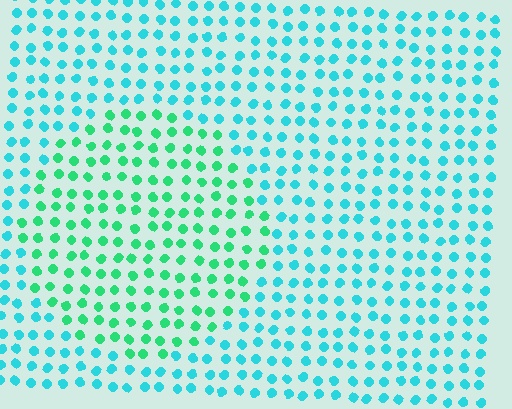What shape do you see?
I see a circle.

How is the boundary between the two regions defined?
The boundary is defined purely by a slight shift in hue (about 37 degrees). Spacing, size, and orientation are identical on both sides.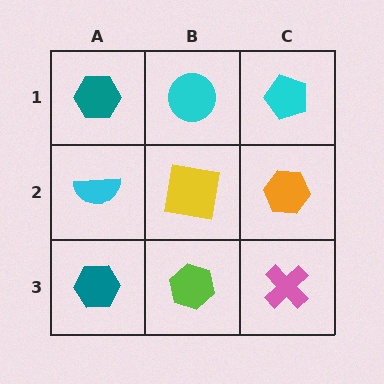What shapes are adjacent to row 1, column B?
A yellow square (row 2, column B), a teal hexagon (row 1, column A), a cyan pentagon (row 1, column C).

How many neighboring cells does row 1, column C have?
2.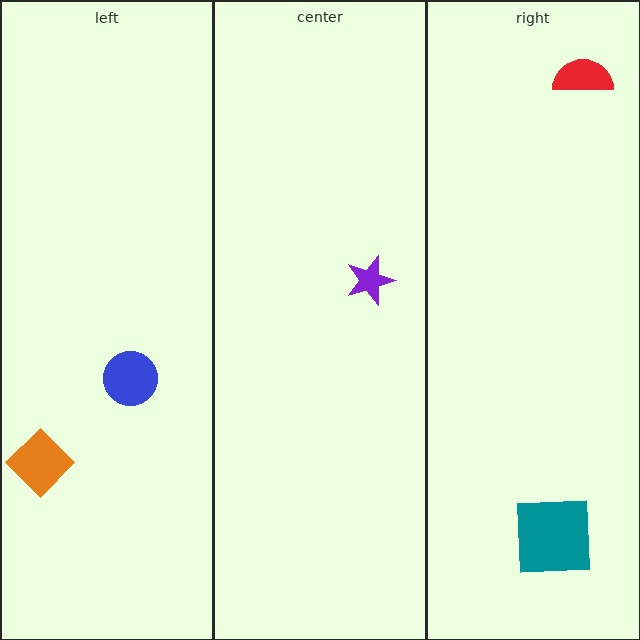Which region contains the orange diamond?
The left region.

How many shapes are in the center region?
1.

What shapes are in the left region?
The blue circle, the orange diamond.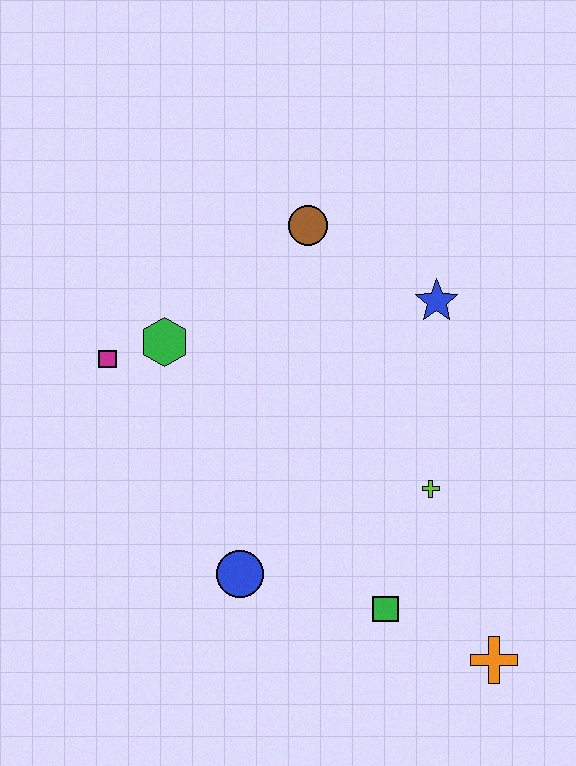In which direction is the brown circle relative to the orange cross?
The brown circle is above the orange cross.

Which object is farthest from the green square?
The brown circle is farthest from the green square.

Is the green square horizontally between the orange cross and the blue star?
No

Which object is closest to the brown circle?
The blue star is closest to the brown circle.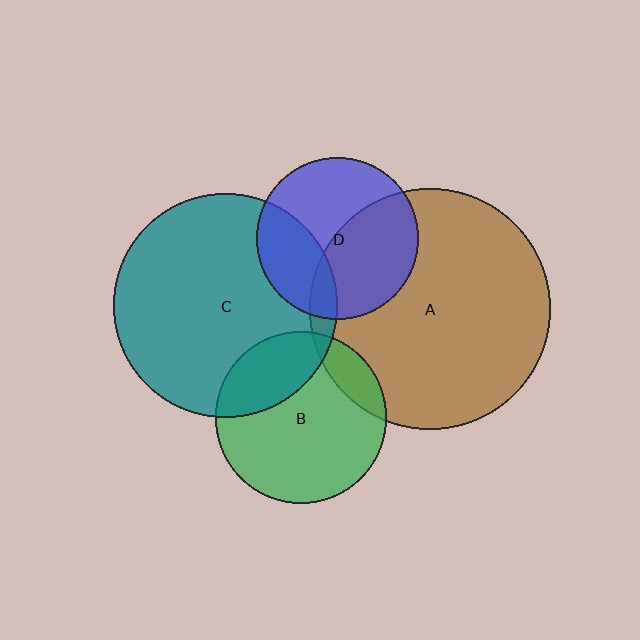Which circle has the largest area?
Circle A (brown).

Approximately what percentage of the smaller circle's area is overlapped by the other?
Approximately 30%.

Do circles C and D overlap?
Yes.